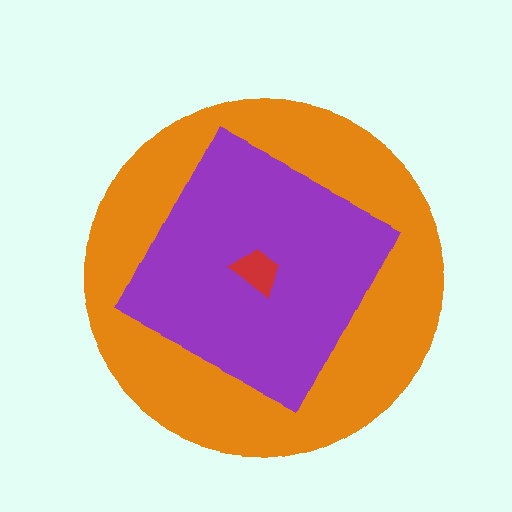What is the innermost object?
The red trapezoid.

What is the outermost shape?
The orange circle.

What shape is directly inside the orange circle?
The purple square.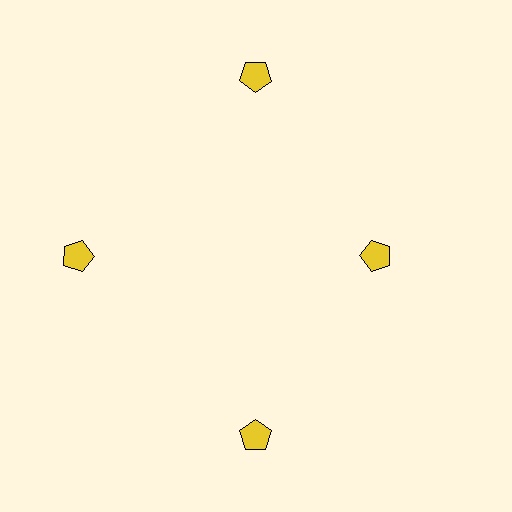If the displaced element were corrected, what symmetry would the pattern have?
It would have 4-fold rotational symmetry — the pattern would map onto itself every 90 degrees.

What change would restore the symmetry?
The symmetry would be restored by moving it outward, back onto the ring so that all 4 pentagons sit at equal angles and equal distance from the center.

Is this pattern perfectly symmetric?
No. The 4 yellow pentagons are arranged in a ring, but one element near the 3 o'clock position is pulled inward toward the center, breaking the 4-fold rotational symmetry.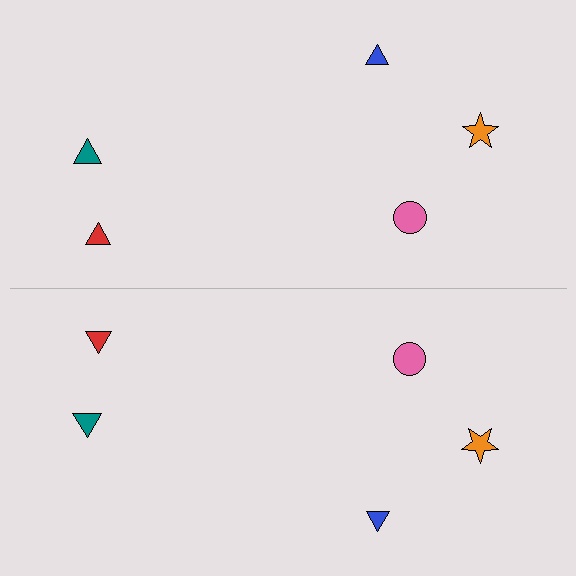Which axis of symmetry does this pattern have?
The pattern has a horizontal axis of symmetry running through the center of the image.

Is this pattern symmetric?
Yes, this pattern has bilateral (reflection) symmetry.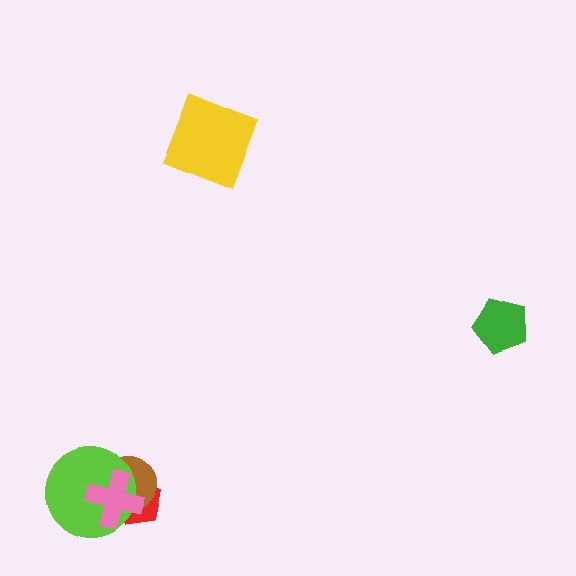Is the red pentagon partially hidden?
Yes, it is partially covered by another shape.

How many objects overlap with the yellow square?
0 objects overlap with the yellow square.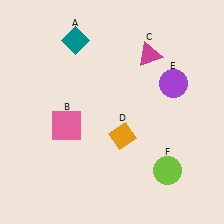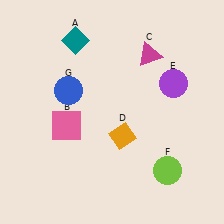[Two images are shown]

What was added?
A blue circle (G) was added in Image 2.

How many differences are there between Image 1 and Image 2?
There is 1 difference between the two images.